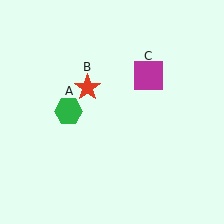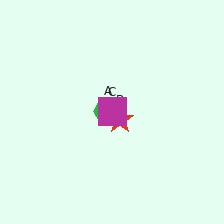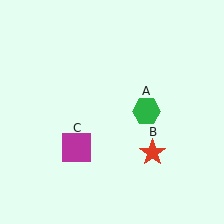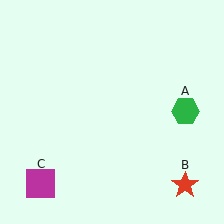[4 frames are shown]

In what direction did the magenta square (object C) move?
The magenta square (object C) moved down and to the left.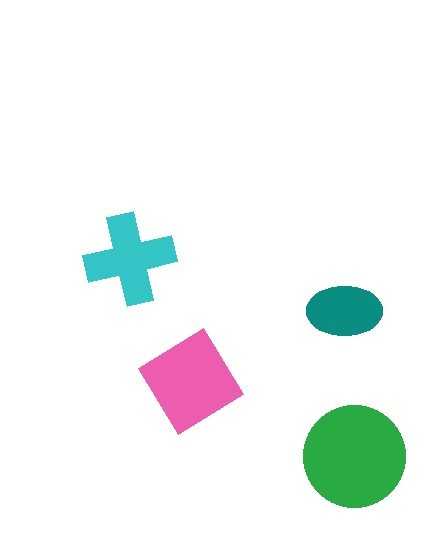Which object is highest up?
The cyan cross is topmost.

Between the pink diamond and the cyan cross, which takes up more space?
The pink diamond.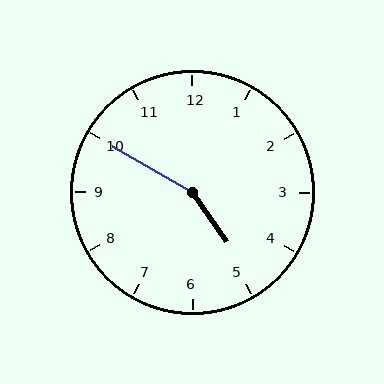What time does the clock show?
4:50.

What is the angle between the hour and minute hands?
Approximately 155 degrees.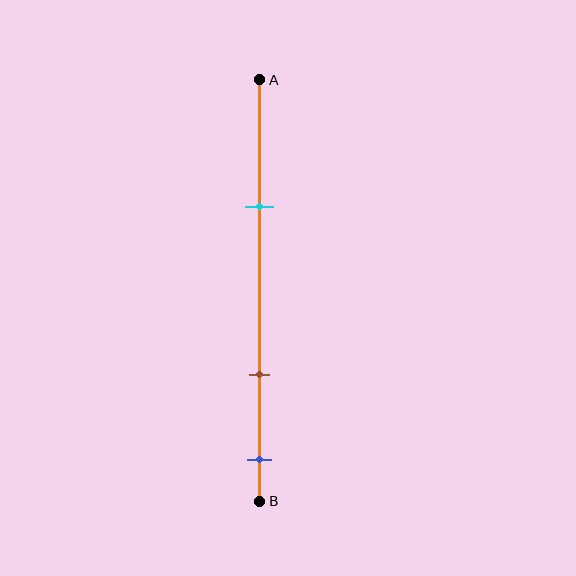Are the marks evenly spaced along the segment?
No, the marks are not evenly spaced.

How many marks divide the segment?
There are 3 marks dividing the segment.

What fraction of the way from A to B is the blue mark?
The blue mark is approximately 90% (0.9) of the way from A to B.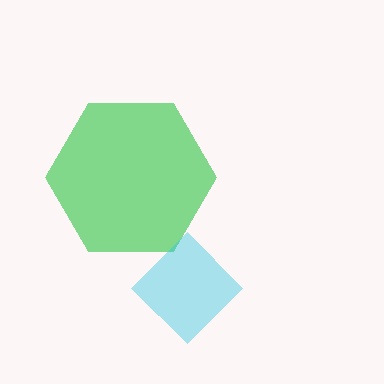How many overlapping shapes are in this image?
There are 2 overlapping shapes in the image.